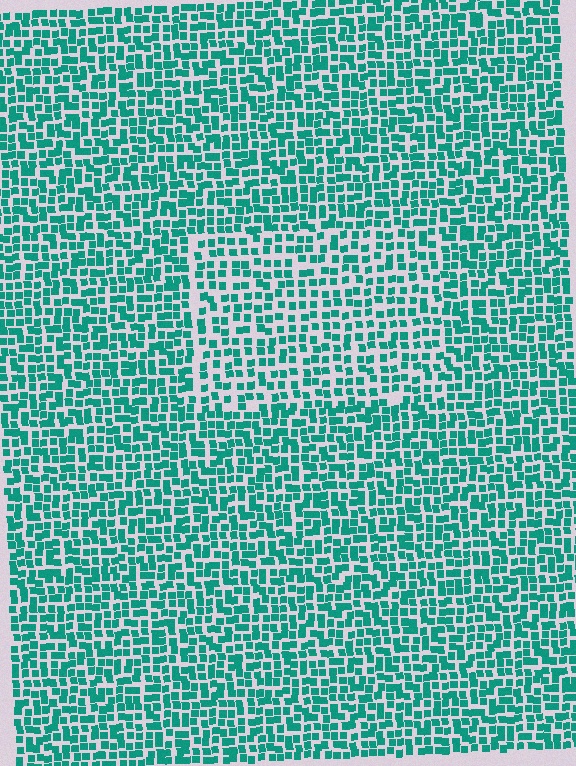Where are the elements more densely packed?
The elements are more densely packed outside the rectangle boundary.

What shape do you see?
I see a rectangle.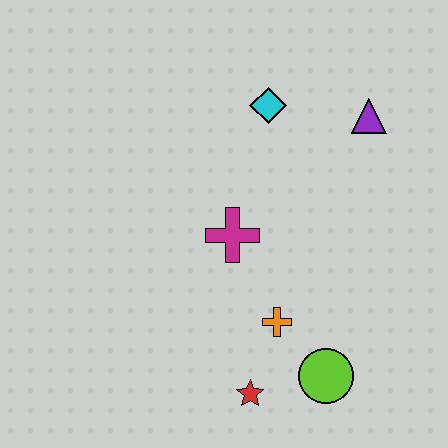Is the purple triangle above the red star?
Yes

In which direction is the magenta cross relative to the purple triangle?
The magenta cross is to the left of the purple triangle.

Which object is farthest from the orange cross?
The purple triangle is farthest from the orange cross.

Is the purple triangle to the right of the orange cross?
Yes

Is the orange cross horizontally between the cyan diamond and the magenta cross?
No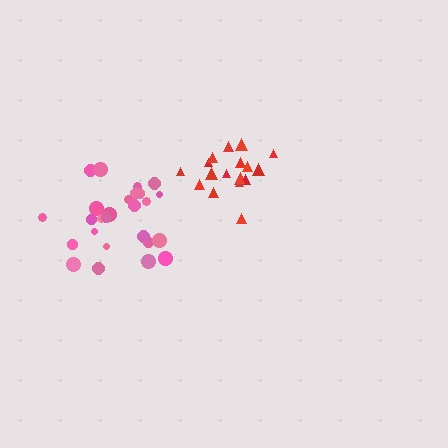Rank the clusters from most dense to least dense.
red, pink.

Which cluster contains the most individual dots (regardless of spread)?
Pink (26).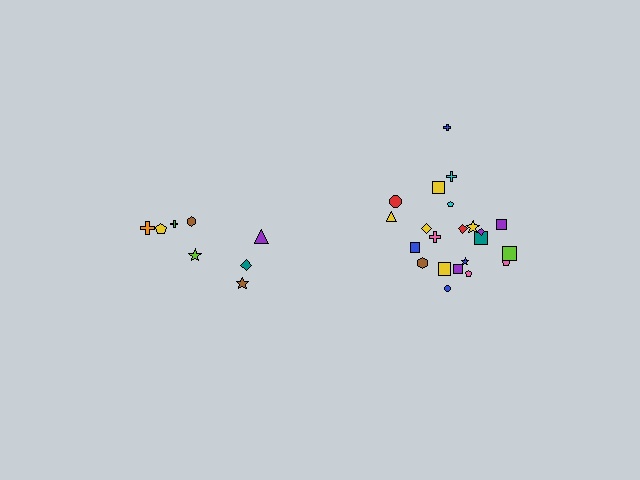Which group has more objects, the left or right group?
The right group.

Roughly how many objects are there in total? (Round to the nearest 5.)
Roughly 30 objects in total.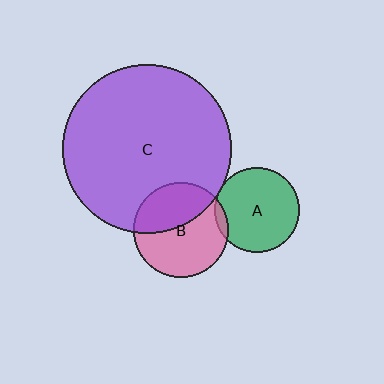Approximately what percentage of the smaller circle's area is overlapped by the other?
Approximately 5%.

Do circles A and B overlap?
Yes.